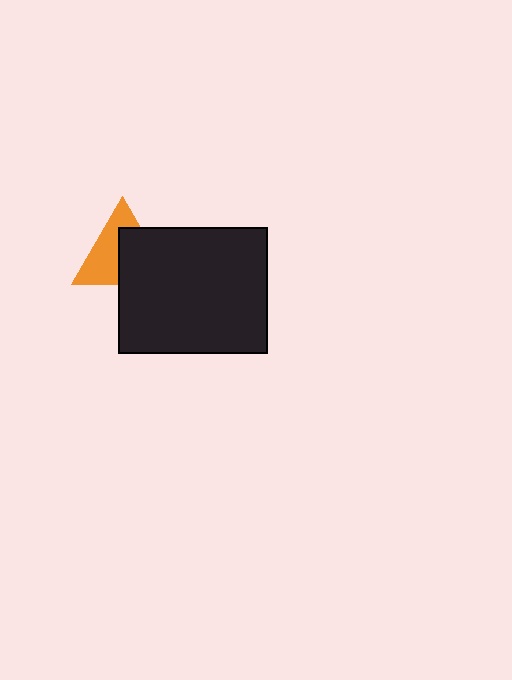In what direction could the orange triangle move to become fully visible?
The orange triangle could move toward the upper-left. That would shift it out from behind the black rectangle entirely.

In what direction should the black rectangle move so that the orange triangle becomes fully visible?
The black rectangle should move toward the lower-right. That is the shortest direction to clear the overlap and leave the orange triangle fully visible.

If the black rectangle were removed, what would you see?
You would see the complete orange triangle.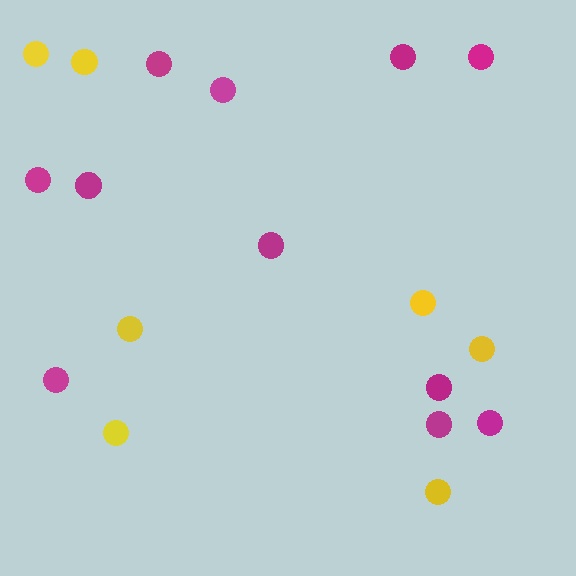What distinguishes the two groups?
There are 2 groups: one group of yellow circles (7) and one group of magenta circles (11).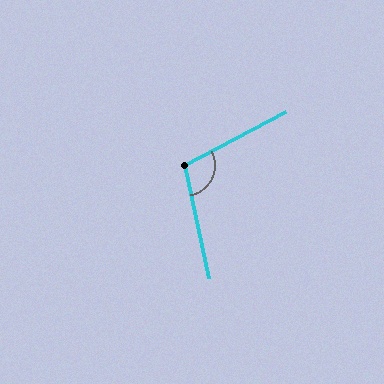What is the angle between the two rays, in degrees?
Approximately 106 degrees.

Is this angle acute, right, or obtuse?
It is obtuse.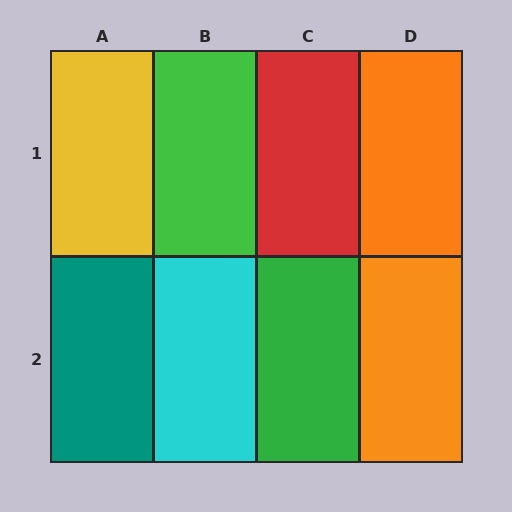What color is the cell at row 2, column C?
Green.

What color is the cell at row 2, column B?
Cyan.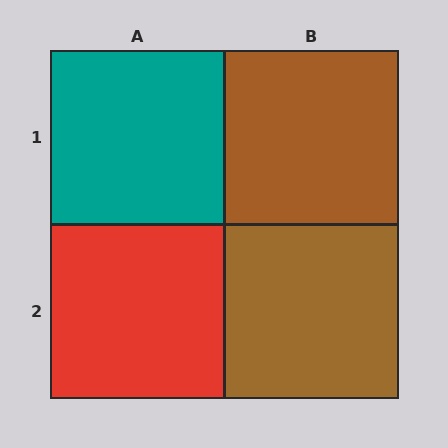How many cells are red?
1 cell is red.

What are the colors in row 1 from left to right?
Teal, brown.